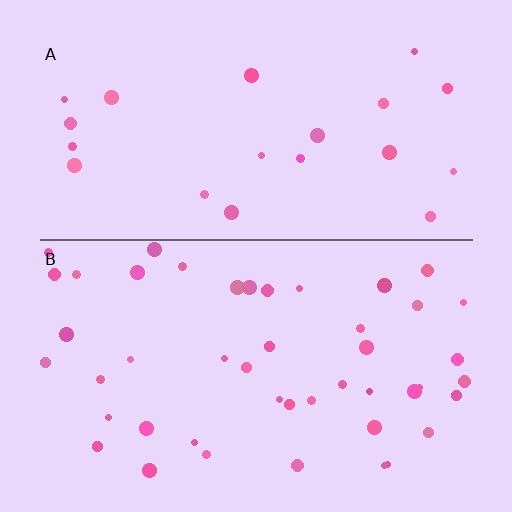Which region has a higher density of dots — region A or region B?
B (the bottom).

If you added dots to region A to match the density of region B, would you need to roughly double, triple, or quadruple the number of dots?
Approximately double.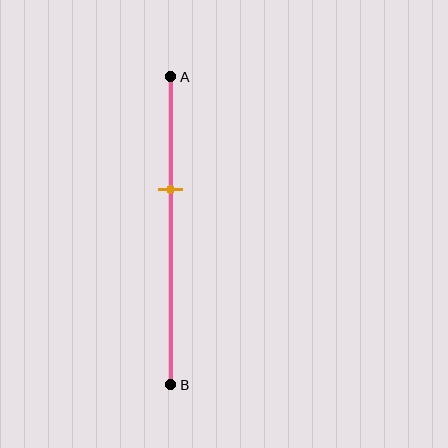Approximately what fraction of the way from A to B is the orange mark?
The orange mark is approximately 35% of the way from A to B.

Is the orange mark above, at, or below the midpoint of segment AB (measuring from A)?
The orange mark is above the midpoint of segment AB.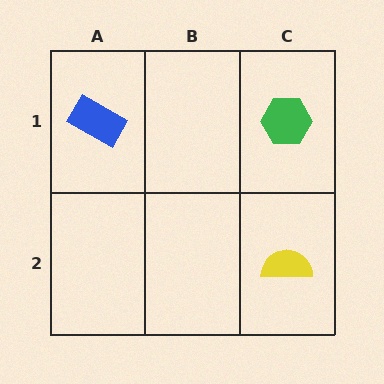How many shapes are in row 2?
1 shape.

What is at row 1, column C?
A green hexagon.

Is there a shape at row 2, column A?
No, that cell is empty.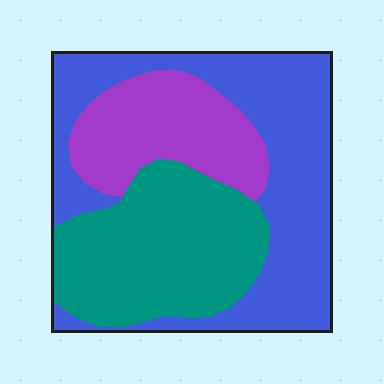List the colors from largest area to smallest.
From largest to smallest: blue, teal, purple.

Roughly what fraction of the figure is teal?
Teal covers 34% of the figure.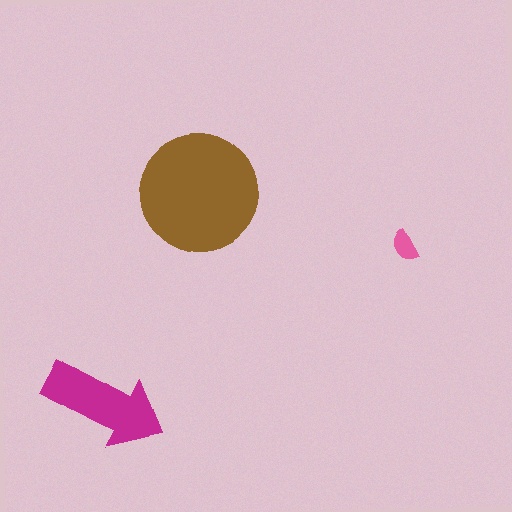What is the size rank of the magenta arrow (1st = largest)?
2nd.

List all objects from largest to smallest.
The brown circle, the magenta arrow, the pink semicircle.